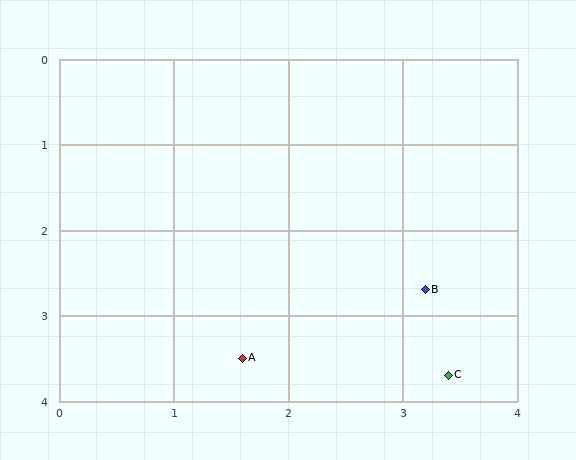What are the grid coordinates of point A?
Point A is at approximately (1.6, 3.5).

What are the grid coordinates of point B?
Point B is at approximately (3.2, 2.7).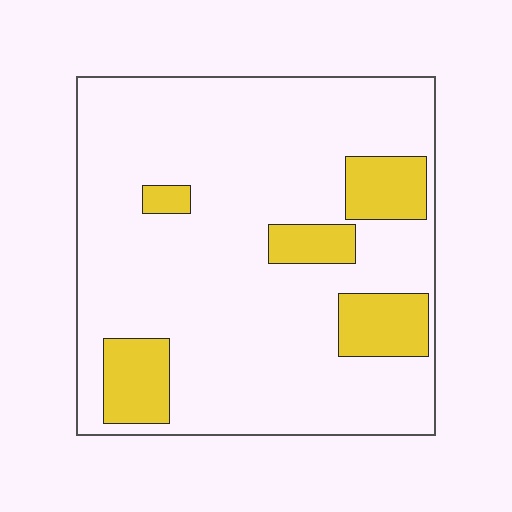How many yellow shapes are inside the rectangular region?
5.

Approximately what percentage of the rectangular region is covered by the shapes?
Approximately 15%.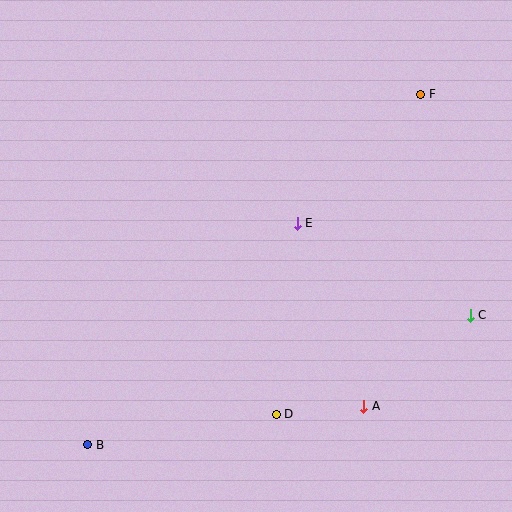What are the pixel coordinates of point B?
Point B is at (88, 445).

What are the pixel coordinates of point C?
Point C is at (470, 315).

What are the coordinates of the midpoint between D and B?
The midpoint between D and B is at (182, 429).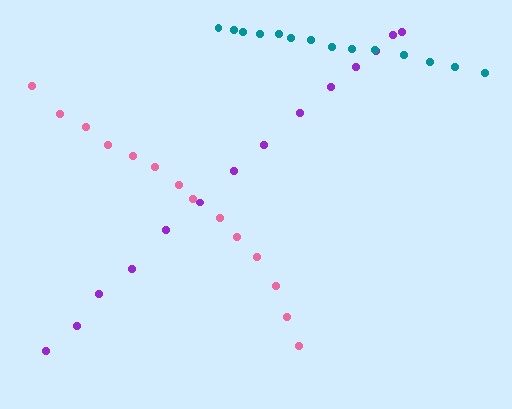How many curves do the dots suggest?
There are 3 distinct paths.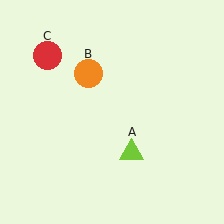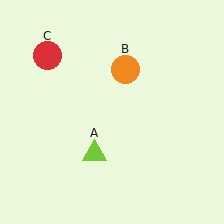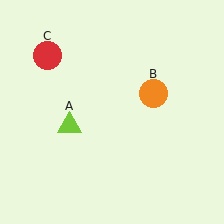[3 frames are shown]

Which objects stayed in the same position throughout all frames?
Red circle (object C) remained stationary.